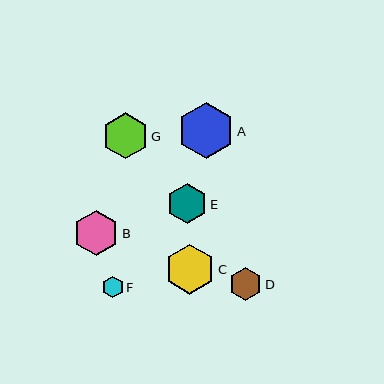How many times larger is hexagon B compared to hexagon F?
Hexagon B is approximately 2.1 times the size of hexagon F.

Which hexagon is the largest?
Hexagon A is the largest with a size of approximately 56 pixels.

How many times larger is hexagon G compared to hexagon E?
Hexagon G is approximately 1.1 times the size of hexagon E.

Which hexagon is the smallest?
Hexagon F is the smallest with a size of approximately 21 pixels.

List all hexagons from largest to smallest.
From largest to smallest: A, C, G, B, E, D, F.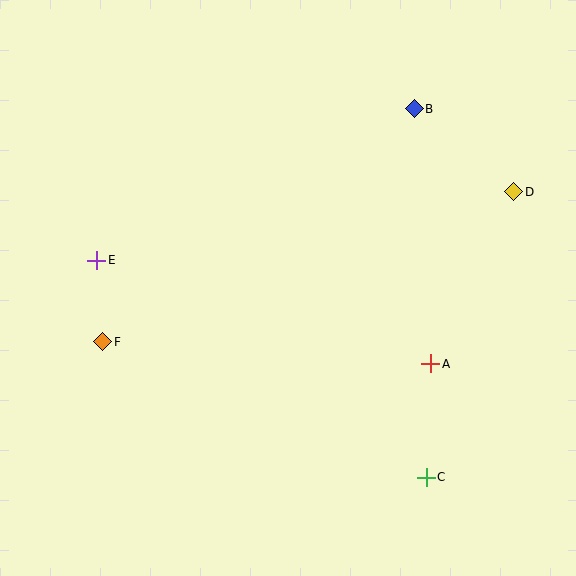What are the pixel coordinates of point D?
Point D is at (514, 192).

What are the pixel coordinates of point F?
Point F is at (103, 342).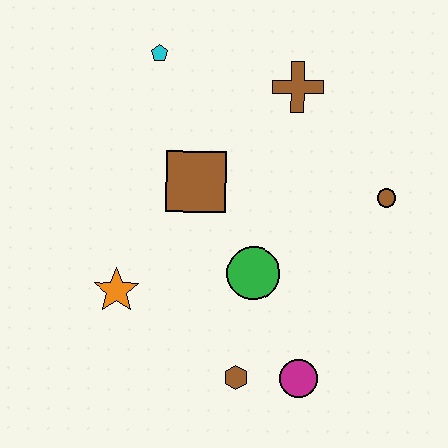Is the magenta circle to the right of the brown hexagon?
Yes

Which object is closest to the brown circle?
The brown cross is closest to the brown circle.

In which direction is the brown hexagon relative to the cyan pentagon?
The brown hexagon is below the cyan pentagon.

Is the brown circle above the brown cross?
No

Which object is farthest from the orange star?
The brown circle is farthest from the orange star.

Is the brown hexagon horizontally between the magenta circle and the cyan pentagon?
Yes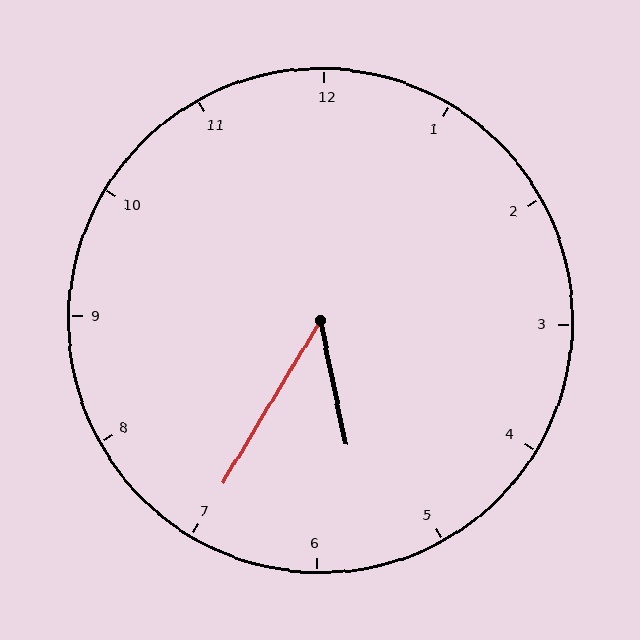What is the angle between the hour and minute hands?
Approximately 42 degrees.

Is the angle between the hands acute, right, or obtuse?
It is acute.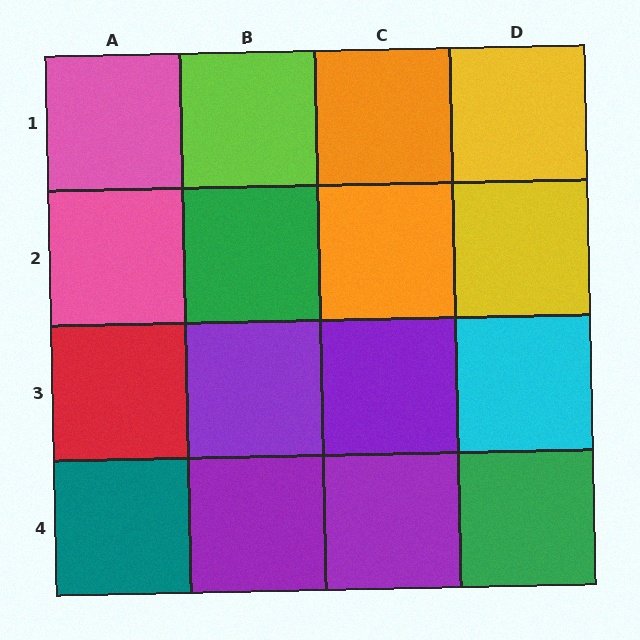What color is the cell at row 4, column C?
Purple.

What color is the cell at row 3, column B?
Purple.